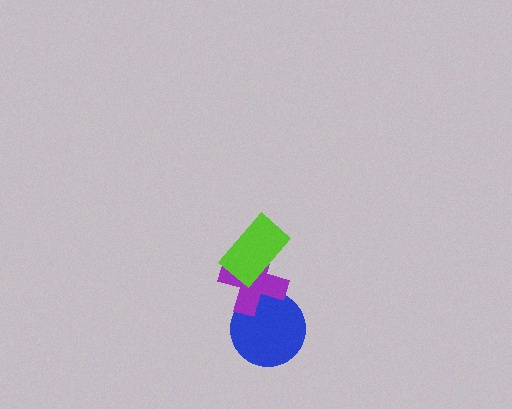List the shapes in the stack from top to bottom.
From top to bottom: the lime rectangle, the purple cross, the blue circle.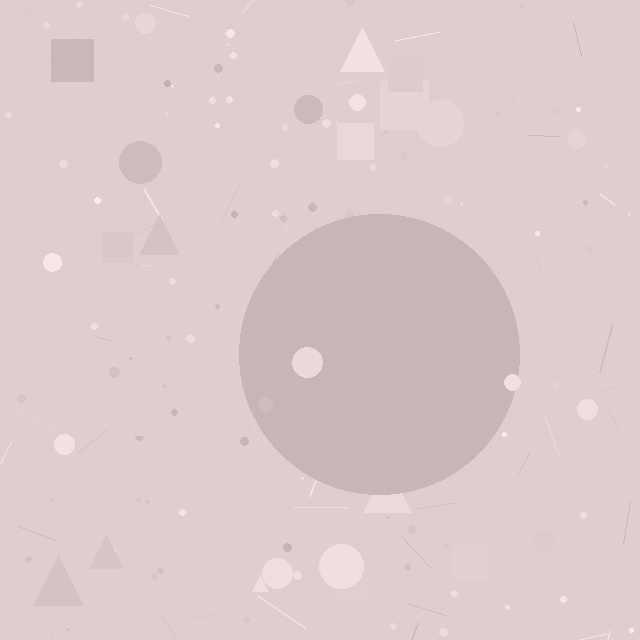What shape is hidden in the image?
A circle is hidden in the image.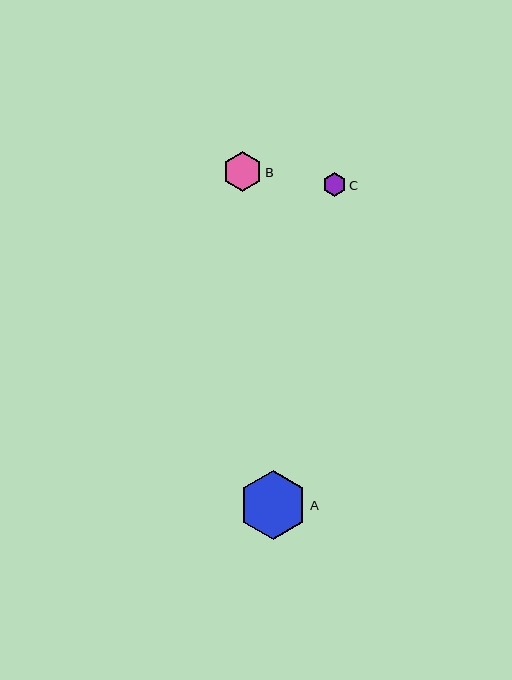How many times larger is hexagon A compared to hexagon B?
Hexagon A is approximately 1.7 times the size of hexagon B.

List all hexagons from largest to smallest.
From largest to smallest: A, B, C.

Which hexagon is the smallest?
Hexagon C is the smallest with a size of approximately 23 pixels.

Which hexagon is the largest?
Hexagon A is the largest with a size of approximately 68 pixels.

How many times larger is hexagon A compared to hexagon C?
Hexagon A is approximately 2.9 times the size of hexagon C.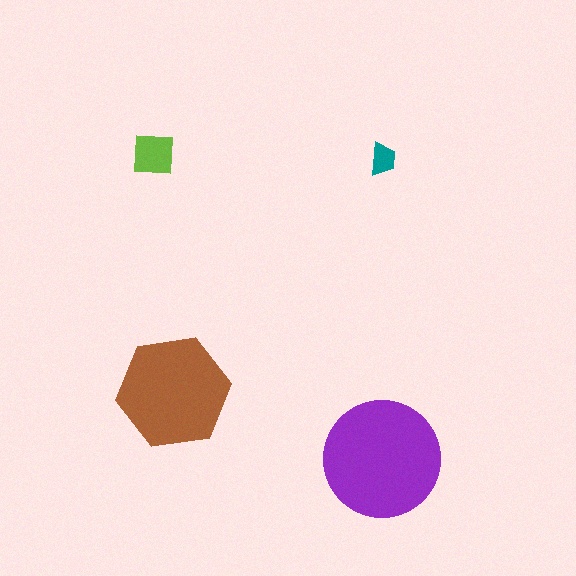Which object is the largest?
The purple circle.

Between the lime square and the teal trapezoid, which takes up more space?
The lime square.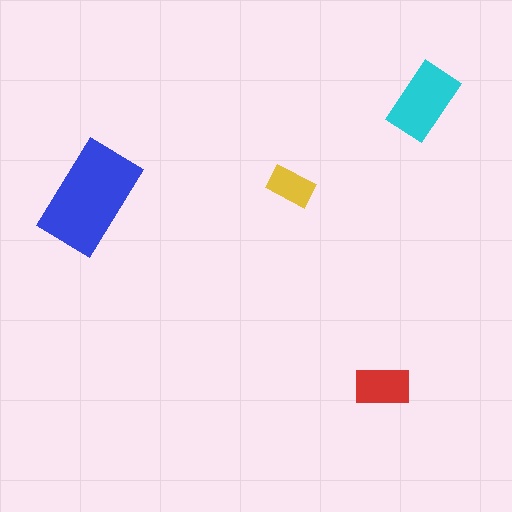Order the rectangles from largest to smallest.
the blue one, the cyan one, the red one, the yellow one.